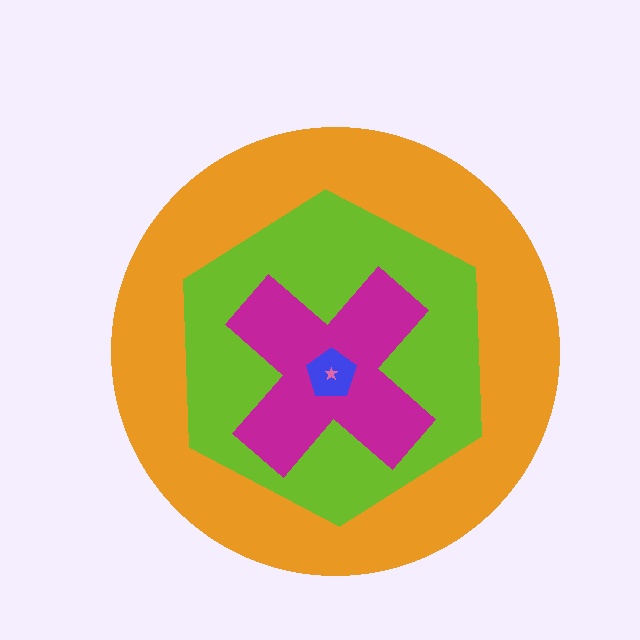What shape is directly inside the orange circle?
The lime hexagon.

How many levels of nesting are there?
5.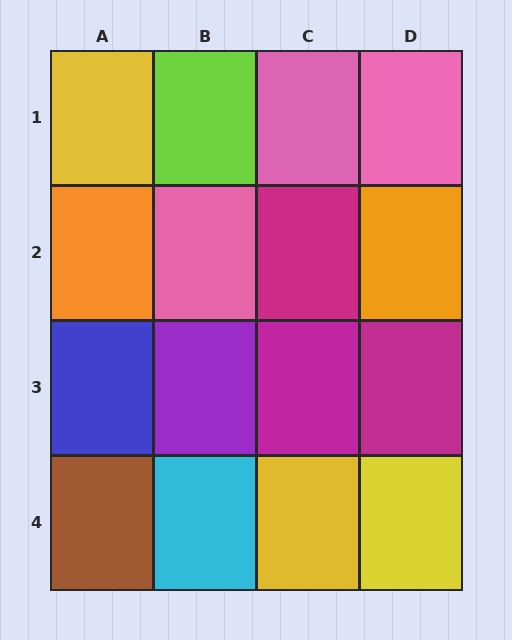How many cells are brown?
1 cell is brown.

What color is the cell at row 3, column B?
Purple.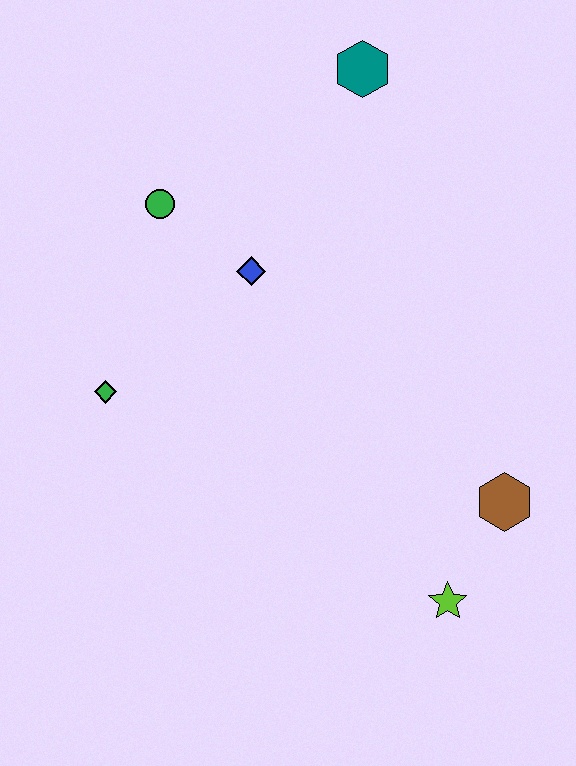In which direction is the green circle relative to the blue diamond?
The green circle is to the left of the blue diamond.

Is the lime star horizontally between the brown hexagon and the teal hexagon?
Yes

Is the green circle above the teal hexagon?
No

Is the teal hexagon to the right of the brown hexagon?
No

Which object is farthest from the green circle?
The lime star is farthest from the green circle.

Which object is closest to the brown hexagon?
The lime star is closest to the brown hexagon.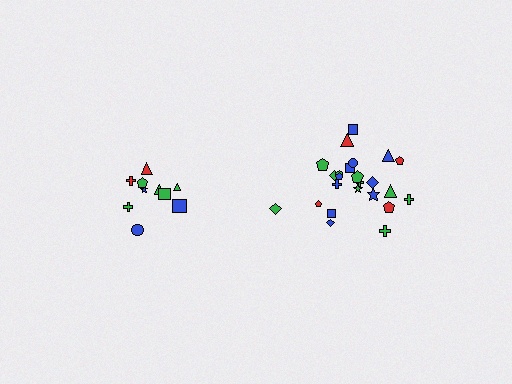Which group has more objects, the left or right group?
The right group.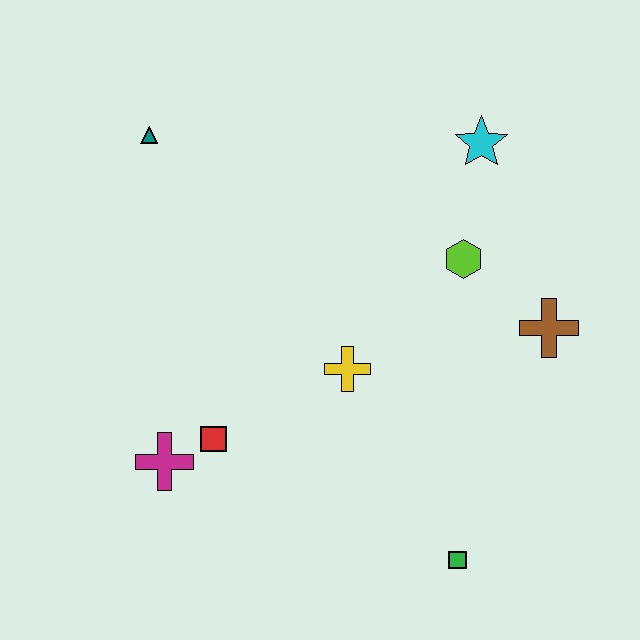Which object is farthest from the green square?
The teal triangle is farthest from the green square.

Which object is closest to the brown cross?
The lime hexagon is closest to the brown cross.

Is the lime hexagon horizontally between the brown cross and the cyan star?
No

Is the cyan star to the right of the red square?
Yes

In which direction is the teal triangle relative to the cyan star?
The teal triangle is to the left of the cyan star.